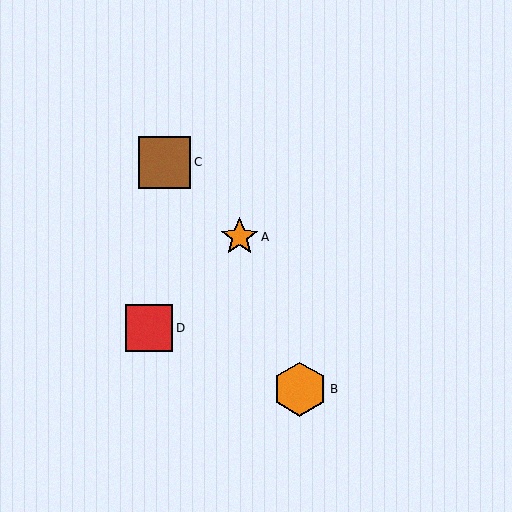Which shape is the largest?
The orange hexagon (labeled B) is the largest.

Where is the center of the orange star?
The center of the orange star is at (239, 237).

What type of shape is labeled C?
Shape C is a brown square.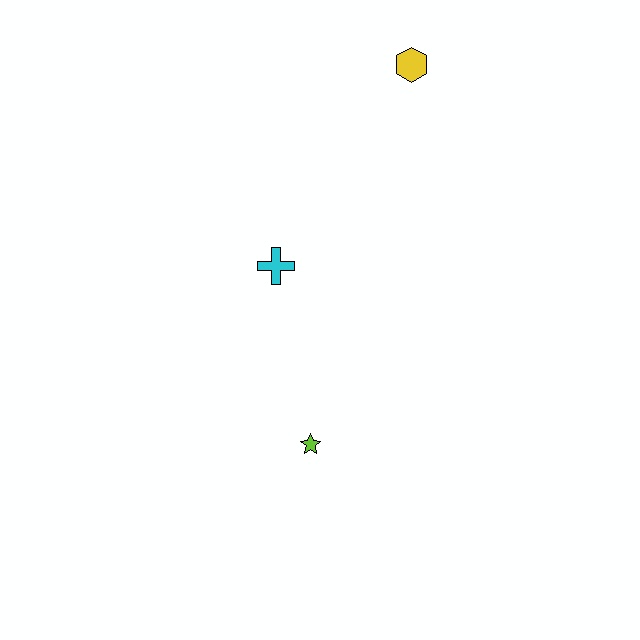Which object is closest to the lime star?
The cyan cross is closest to the lime star.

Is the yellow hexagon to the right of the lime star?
Yes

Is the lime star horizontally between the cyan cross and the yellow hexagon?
Yes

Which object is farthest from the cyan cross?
The yellow hexagon is farthest from the cyan cross.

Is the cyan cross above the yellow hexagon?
No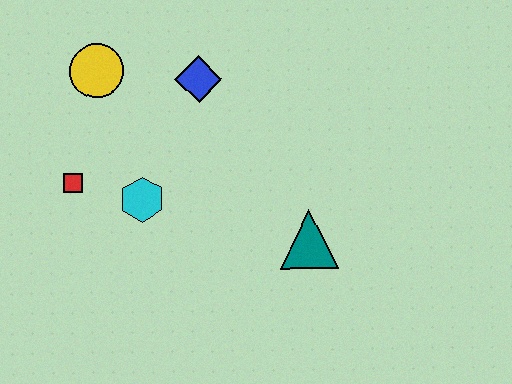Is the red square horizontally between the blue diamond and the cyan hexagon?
No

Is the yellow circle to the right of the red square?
Yes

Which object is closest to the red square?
The cyan hexagon is closest to the red square.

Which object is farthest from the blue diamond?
The teal triangle is farthest from the blue diamond.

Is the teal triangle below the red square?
Yes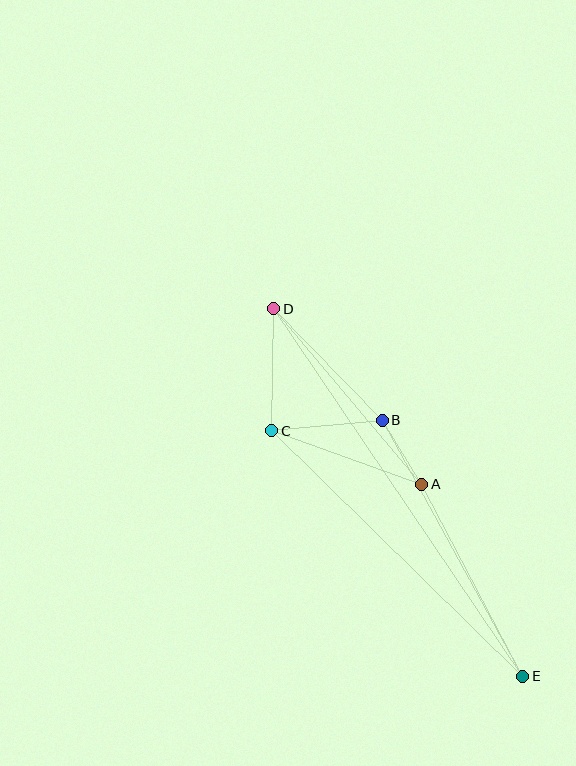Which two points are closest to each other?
Points A and B are closest to each other.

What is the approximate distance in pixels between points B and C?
The distance between B and C is approximately 111 pixels.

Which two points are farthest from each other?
Points D and E are farthest from each other.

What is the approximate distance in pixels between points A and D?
The distance between A and D is approximately 229 pixels.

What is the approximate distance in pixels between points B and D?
The distance between B and D is approximately 155 pixels.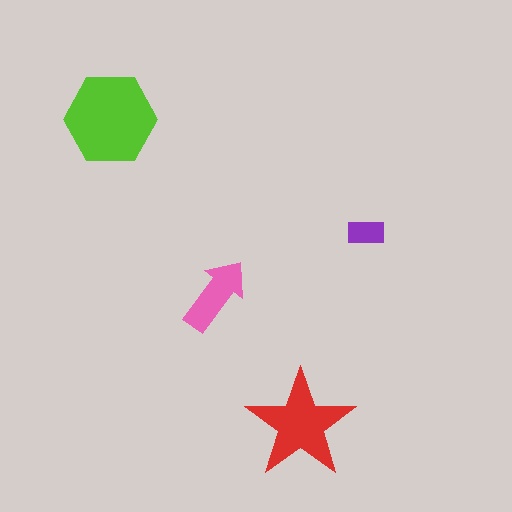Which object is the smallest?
The purple rectangle.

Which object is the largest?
The lime hexagon.